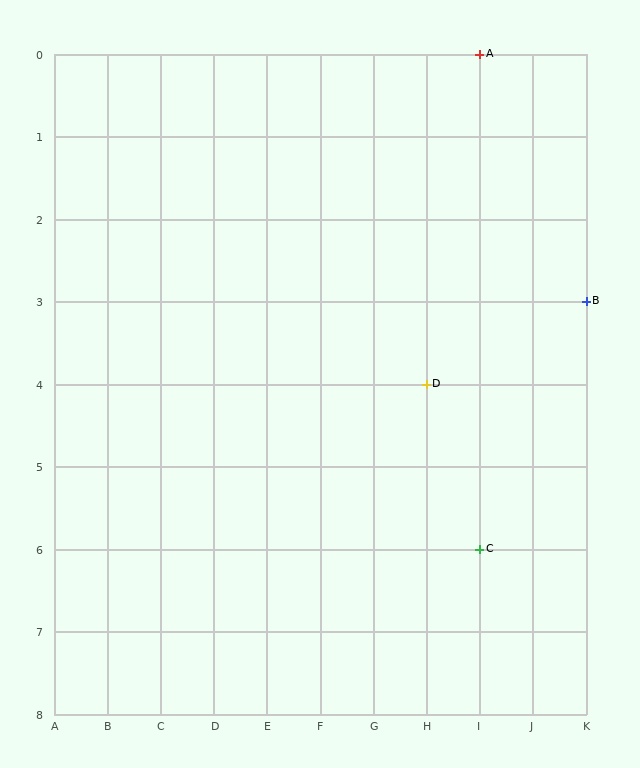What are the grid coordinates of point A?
Point A is at grid coordinates (I, 0).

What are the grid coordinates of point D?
Point D is at grid coordinates (H, 4).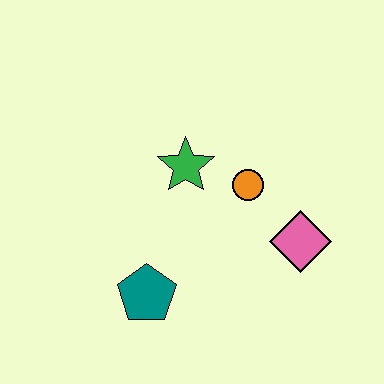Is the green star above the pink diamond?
Yes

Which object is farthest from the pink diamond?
The teal pentagon is farthest from the pink diamond.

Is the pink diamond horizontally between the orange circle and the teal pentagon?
No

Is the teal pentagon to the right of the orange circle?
No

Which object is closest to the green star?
The orange circle is closest to the green star.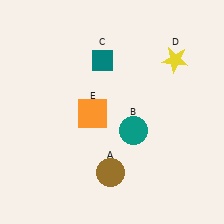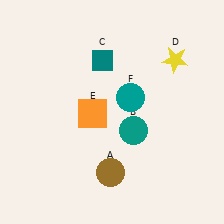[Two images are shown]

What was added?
A teal circle (F) was added in Image 2.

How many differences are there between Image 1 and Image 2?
There is 1 difference between the two images.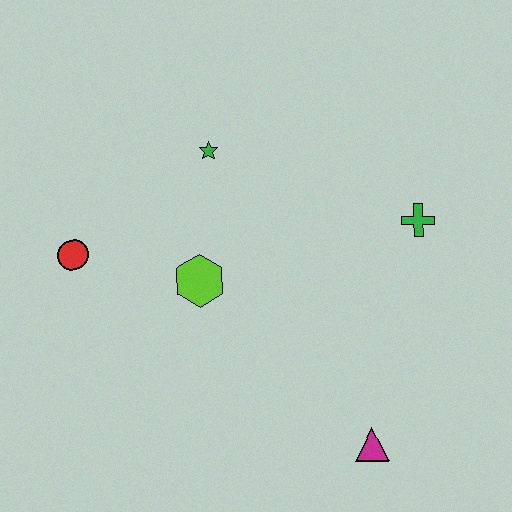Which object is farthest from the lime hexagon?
The magenta triangle is farthest from the lime hexagon.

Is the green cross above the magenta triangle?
Yes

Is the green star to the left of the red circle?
No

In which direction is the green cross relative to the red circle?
The green cross is to the right of the red circle.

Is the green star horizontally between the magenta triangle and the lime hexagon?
Yes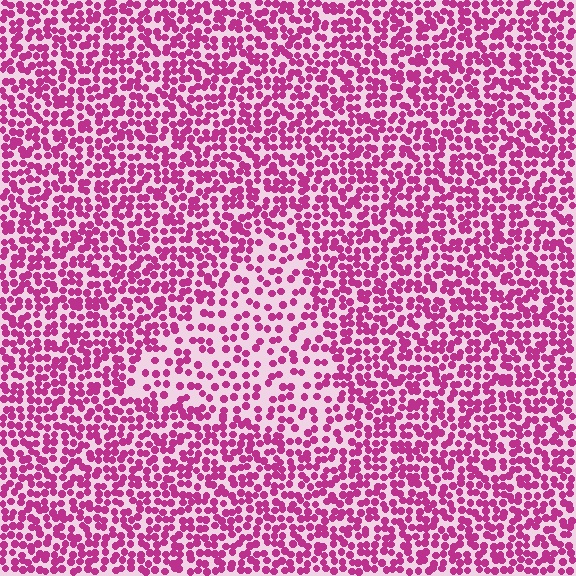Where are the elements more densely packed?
The elements are more densely packed outside the triangle boundary.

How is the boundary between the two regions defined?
The boundary is defined by a change in element density (approximately 1.9x ratio). All elements are the same color, size, and shape.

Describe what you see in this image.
The image contains small magenta elements arranged at two different densities. A triangle-shaped region is visible where the elements are less densely packed than the surrounding area.